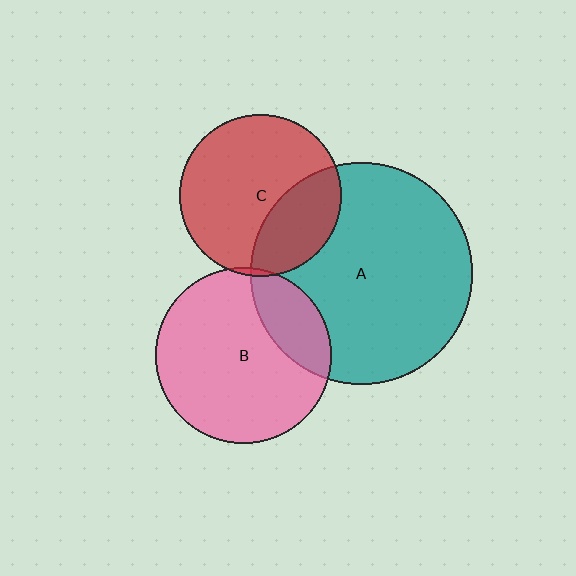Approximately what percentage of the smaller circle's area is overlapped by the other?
Approximately 30%.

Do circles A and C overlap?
Yes.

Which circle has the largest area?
Circle A (teal).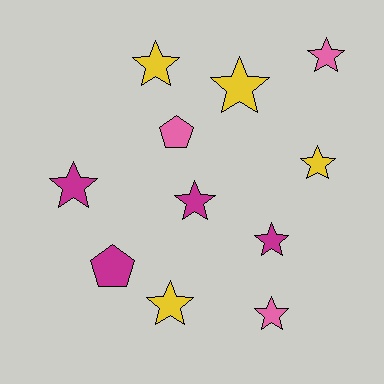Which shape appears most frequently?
Star, with 9 objects.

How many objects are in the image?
There are 11 objects.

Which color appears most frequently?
Yellow, with 4 objects.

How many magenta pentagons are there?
There is 1 magenta pentagon.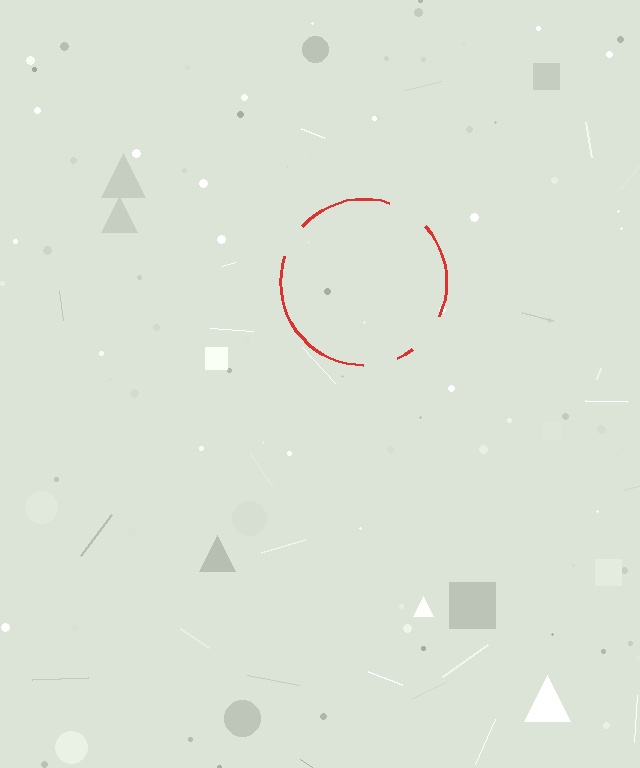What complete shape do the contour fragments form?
The contour fragments form a circle.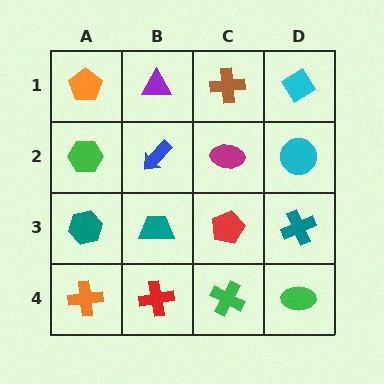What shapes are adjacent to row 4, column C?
A red pentagon (row 3, column C), a red cross (row 4, column B), a green ellipse (row 4, column D).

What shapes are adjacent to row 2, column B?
A purple triangle (row 1, column B), a teal trapezoid (row 3, column B), a green hexagon (row 2, column A), a magenta ellipse (row 2, column C).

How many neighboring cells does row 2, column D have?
3.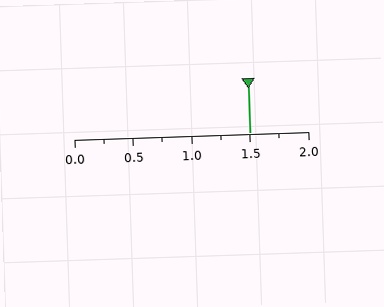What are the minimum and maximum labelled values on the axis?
The axis runs from 0.0 to 2.0.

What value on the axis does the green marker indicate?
The marker indicates approximately 1.5.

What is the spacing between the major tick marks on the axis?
The major ticks are spaced 0.5 apart.